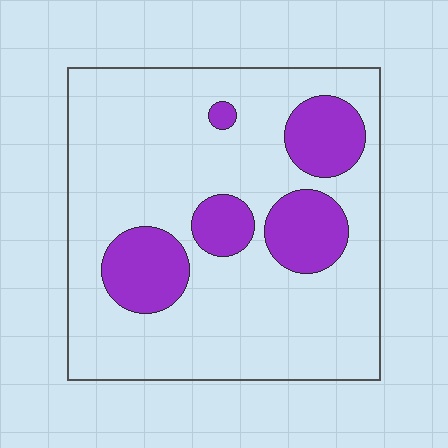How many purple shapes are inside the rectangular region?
5.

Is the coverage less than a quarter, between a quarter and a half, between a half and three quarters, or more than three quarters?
Less than a quarter.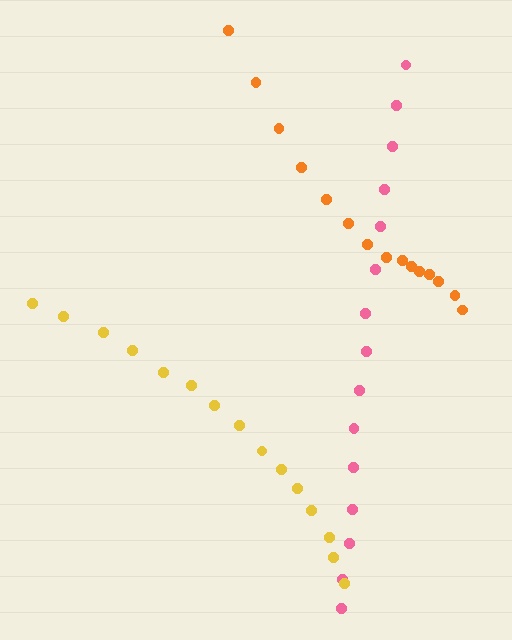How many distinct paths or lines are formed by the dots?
There are 3 distinct paths.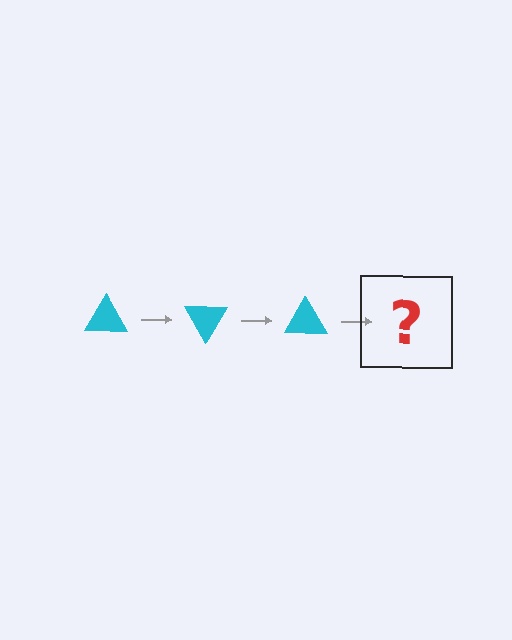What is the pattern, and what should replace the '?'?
The pattern is that the triangle rotates 60 degrees each step. The '?' should be a cyan triangle rotated 180 degrees.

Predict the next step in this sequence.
The next step is a cyan triangle rotated 180 degrees.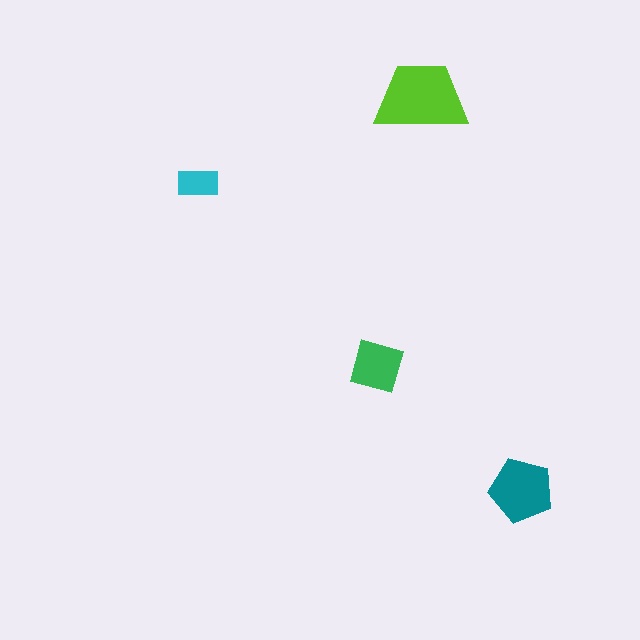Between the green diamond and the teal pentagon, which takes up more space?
The teal pentagon.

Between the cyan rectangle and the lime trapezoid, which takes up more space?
The lime trapezoid.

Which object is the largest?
The lime trapezoid.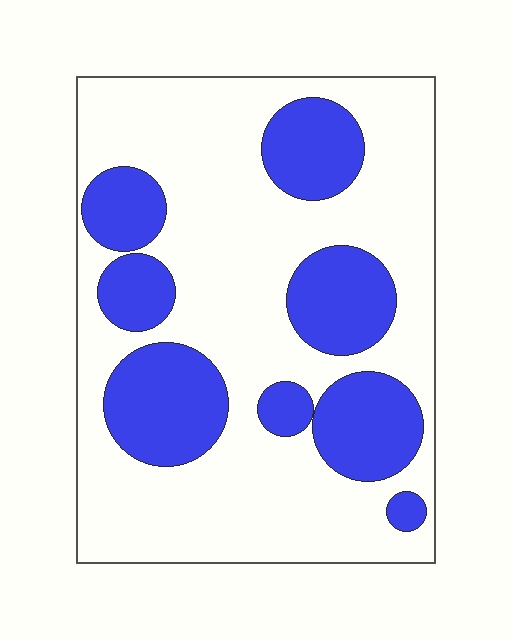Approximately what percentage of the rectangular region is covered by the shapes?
Approximately 30%.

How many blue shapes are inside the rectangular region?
8.